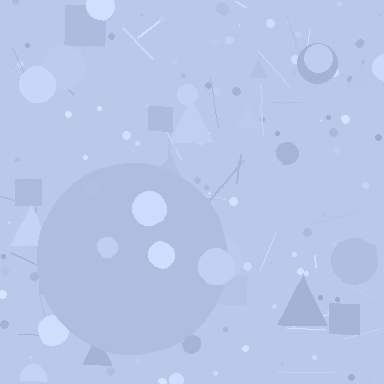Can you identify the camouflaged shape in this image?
The camouflaged shape is a circle.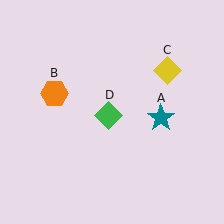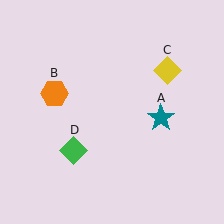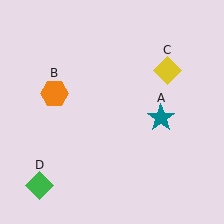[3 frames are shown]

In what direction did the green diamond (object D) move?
The green diamond (object D) moved down and to the left.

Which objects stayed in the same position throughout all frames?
Teal star (object A) and orange hexagon (object B) and yellow diamond (object C) remained stationary.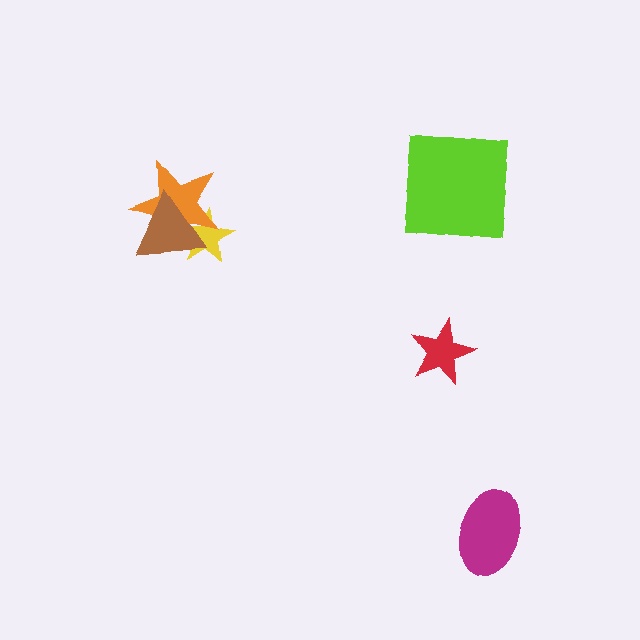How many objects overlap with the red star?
0 objects overlap with the red star.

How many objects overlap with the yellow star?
2 objects overlap with the yellow star.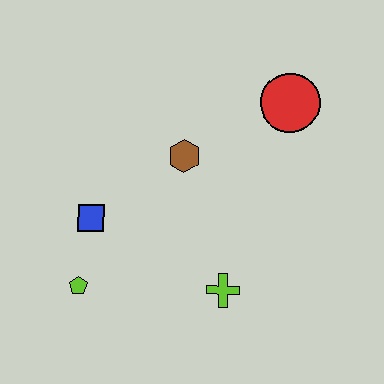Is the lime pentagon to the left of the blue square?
Yes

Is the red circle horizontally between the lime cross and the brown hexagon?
No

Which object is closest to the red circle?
The brown hexagon is closest to the red circle.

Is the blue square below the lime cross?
No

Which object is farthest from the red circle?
The lime pentagon is farthest from the red circle.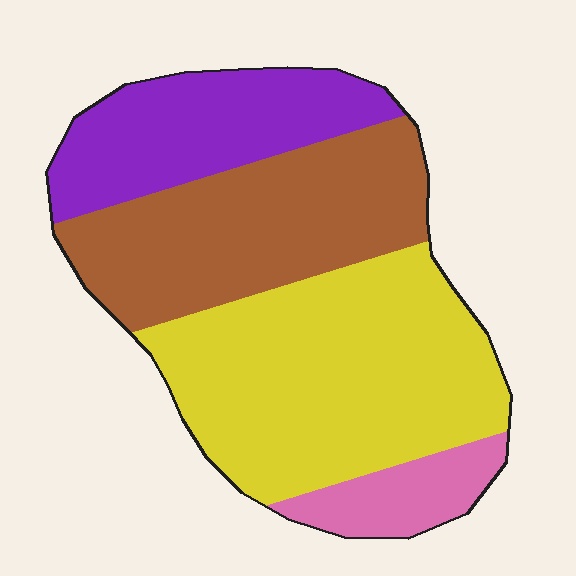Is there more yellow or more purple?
Yellow.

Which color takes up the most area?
Yellow, at roughly 40%.